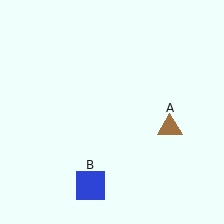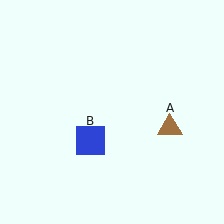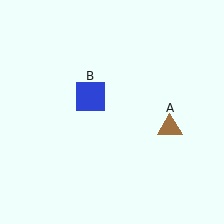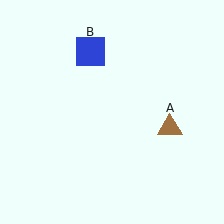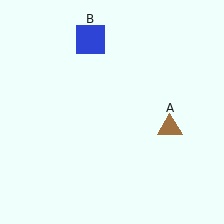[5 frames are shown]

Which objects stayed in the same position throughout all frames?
Brown triangle (object A) remained stationary.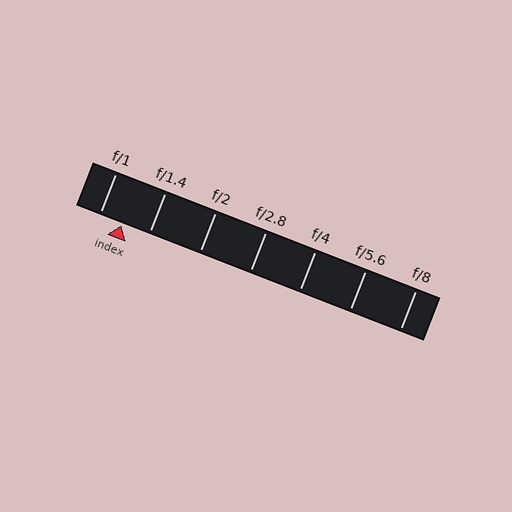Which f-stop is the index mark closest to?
The index mark is closest to f/1.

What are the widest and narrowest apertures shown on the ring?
The widest aperture shown is f/1 and the narrowest is f/8.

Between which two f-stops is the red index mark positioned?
The index mark is between f/1 and f/1.4.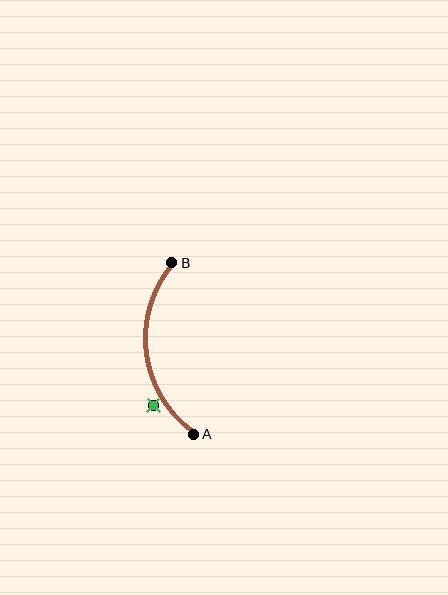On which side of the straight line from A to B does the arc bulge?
The arc bulges to the left of the straight line connecting A and B.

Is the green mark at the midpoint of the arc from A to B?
No — the green mark does not lie on the arc at all. It sits slightly outside the curve.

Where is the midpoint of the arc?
The arc midpoint is the point on the curve farthest from the straight line joining A and B. It sits to the left of that line.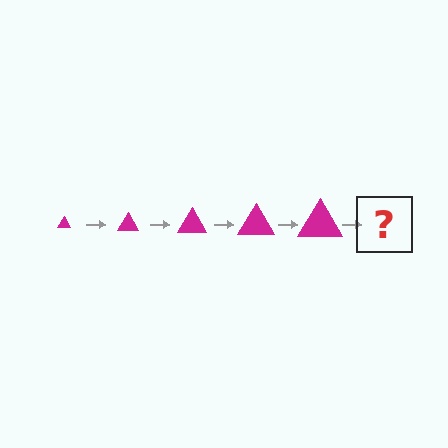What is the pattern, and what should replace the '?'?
The pattern is that the triangle gets progressively larger each step. The '?' should be a magenta triangle, larger than the previous one.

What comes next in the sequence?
The next element should be a magenta triangle, larger than the previous one.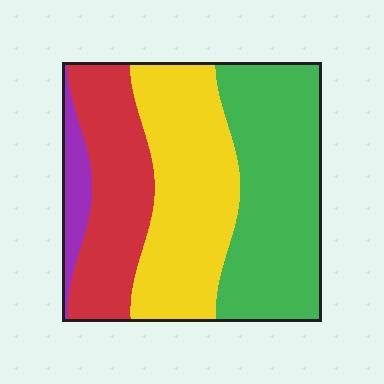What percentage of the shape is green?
Green takes up between a third and a half of the shape.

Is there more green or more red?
Green.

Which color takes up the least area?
Purple, at roughly 5%.